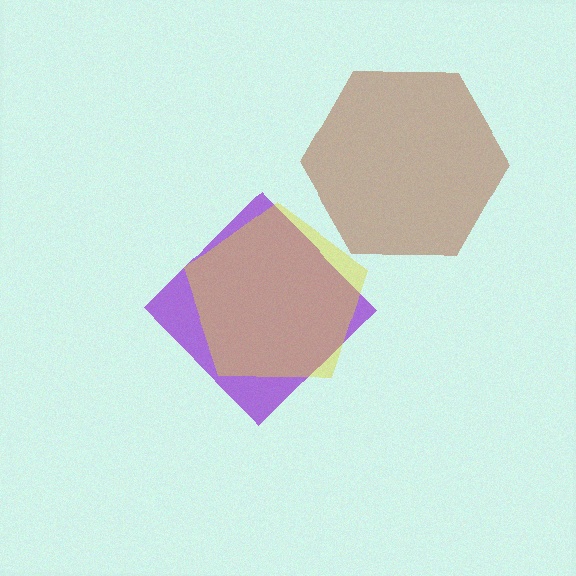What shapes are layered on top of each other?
The layered shapes are: a brown hexagon, a purple diamond, a yellow pentagon.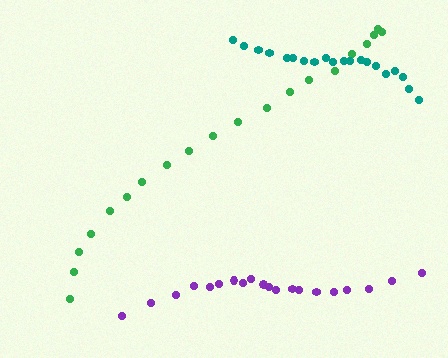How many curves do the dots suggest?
There are 3 distinct paths.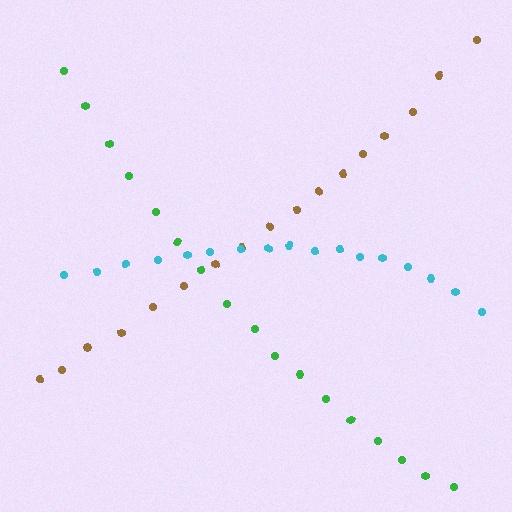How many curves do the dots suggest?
There are 3 distinct paths.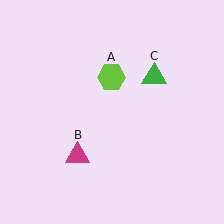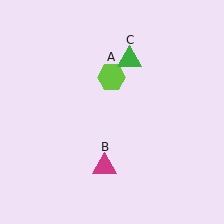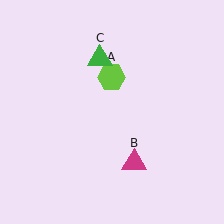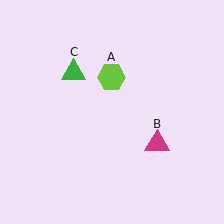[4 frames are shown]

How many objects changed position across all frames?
2 objects changed position: magenta triangle (object B), green triangle (object C).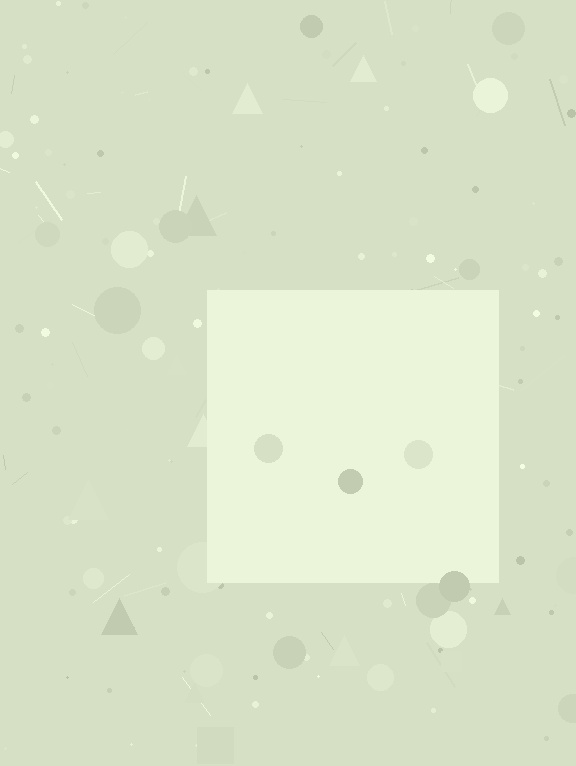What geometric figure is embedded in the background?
A square is embedded in the background.